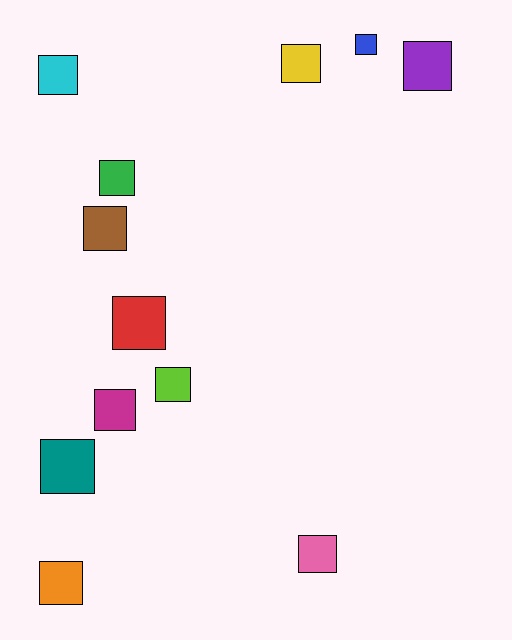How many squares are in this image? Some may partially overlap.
There are 12 squares.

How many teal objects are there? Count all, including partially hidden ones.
There is 1 teal object.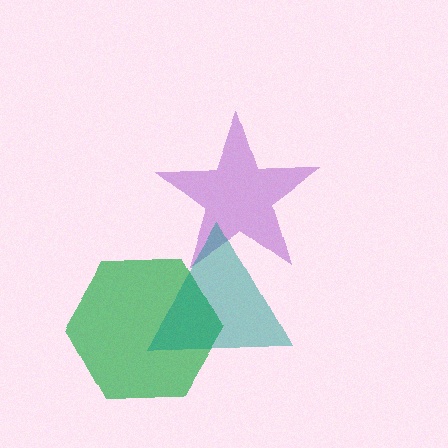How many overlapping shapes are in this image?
There are 3 overlapping shapes in the image.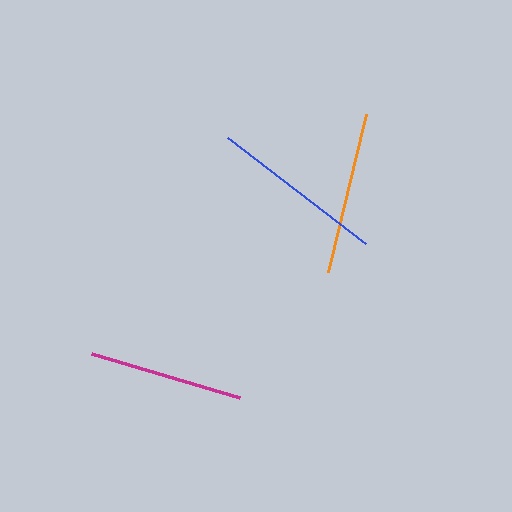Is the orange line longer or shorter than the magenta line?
The orange line is longer than the magenta line.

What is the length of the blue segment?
The blue segment is approximately 175 pixels long.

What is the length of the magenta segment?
The magenta segment is approximately 155 pixels long.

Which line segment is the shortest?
The magenta line is the shortest at approximately 155 pixels.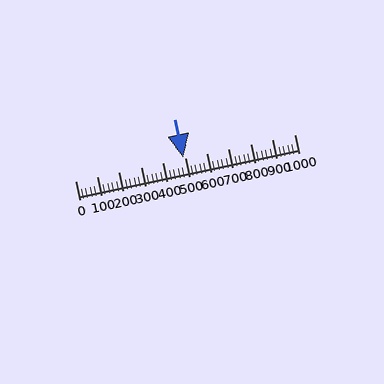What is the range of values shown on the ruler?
The ruler shows values from 0 to 1000.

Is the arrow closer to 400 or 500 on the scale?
The arrow is closer to 500.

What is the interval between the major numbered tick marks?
The major tick marks are spaced 100 units apart.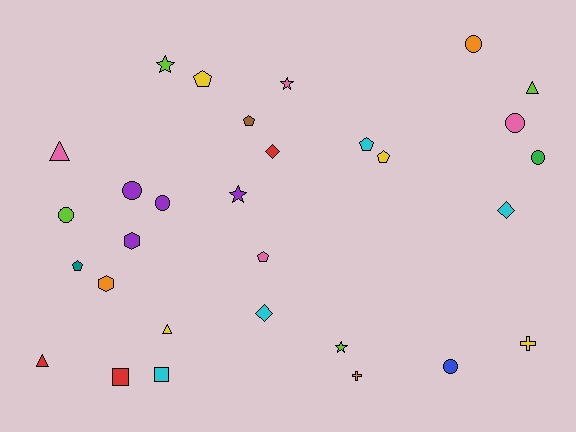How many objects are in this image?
There are 30 objects.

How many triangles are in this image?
There are 4 triangles.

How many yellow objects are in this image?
There are 4 yellow objects.